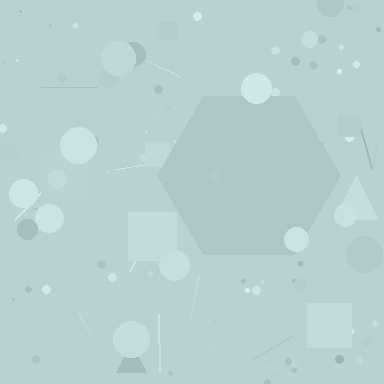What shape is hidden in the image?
A hexagon is hidden in the image.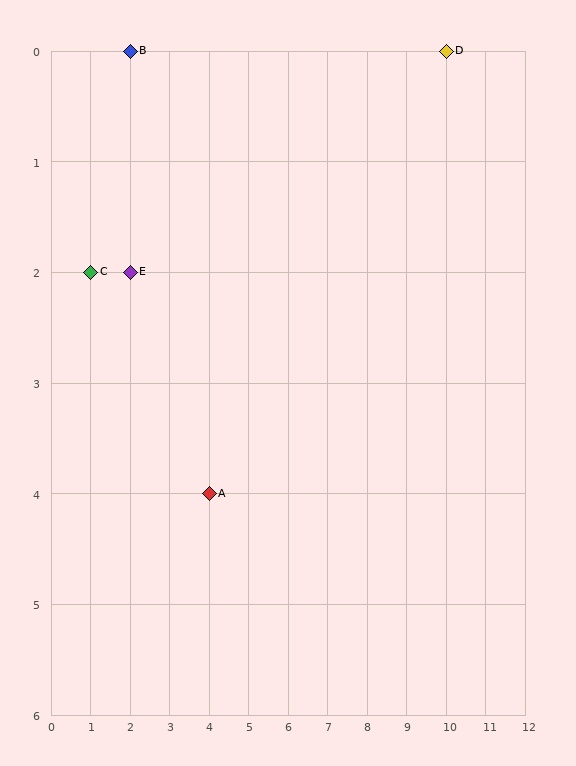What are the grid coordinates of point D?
Point D is at grid coordinates (10, 0).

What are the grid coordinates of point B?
Point B is at grid coordinates (2, 0).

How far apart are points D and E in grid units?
Points D and E are 8 columns and 2 rows apart (about 8.2 grid units diagonally).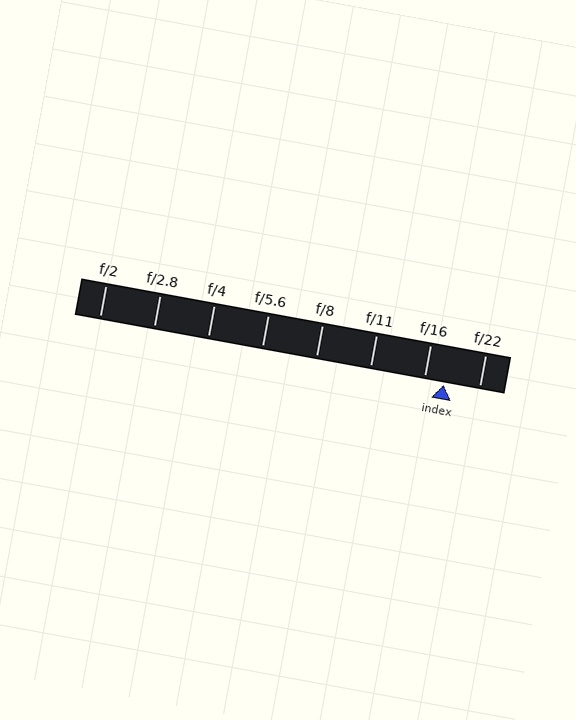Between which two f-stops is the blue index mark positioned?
The index mark is between f/16 and f/22.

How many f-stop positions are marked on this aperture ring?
There are 8 f-stop positions marked.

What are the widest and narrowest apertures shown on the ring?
The widest aperture shown is f/2 and the narrowest is f/22.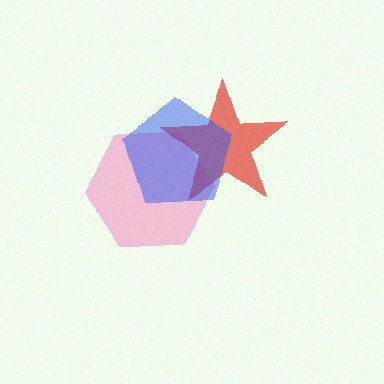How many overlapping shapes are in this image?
There are 3 overlapping shapes in the image.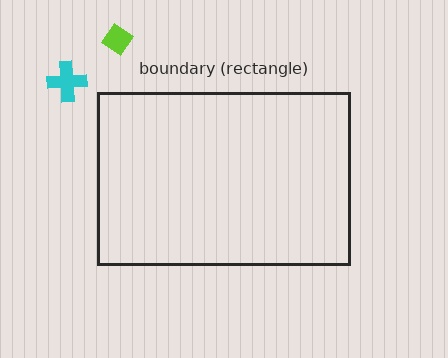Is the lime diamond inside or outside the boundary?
Outside.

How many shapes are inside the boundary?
0 inside, 2 outside.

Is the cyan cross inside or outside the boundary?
Outside.